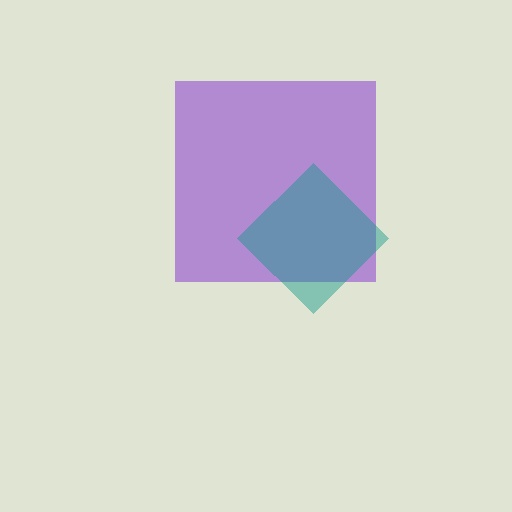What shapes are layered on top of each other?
The layered shapes are: a purple square, a teal diamond.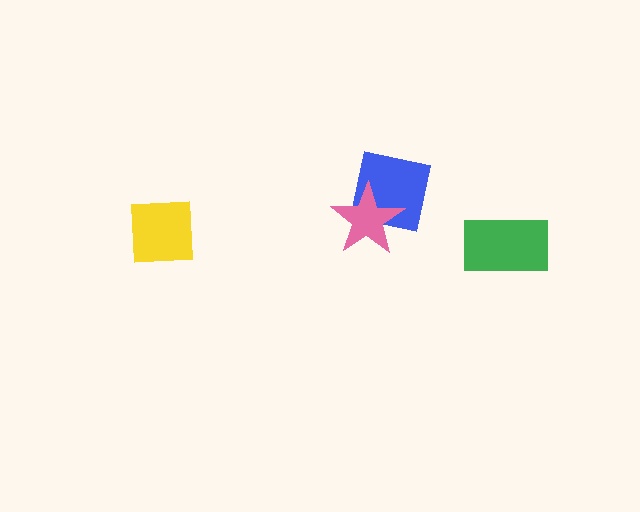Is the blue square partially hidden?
Yes, it is partially covered by another shape.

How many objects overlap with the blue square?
1 object overlaps with the blue square.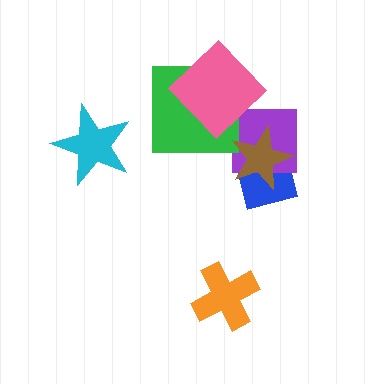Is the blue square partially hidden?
Yes, it is partially covered by another shape.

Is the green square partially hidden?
Yes, it is partially covered by another shape.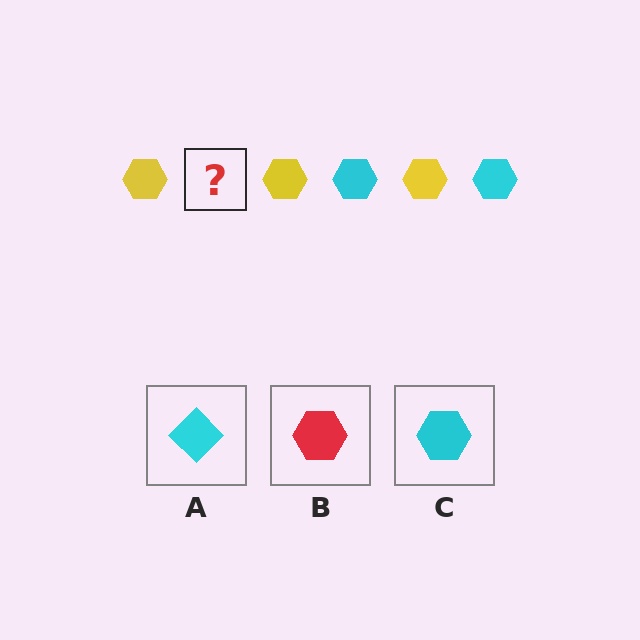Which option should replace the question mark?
Option C.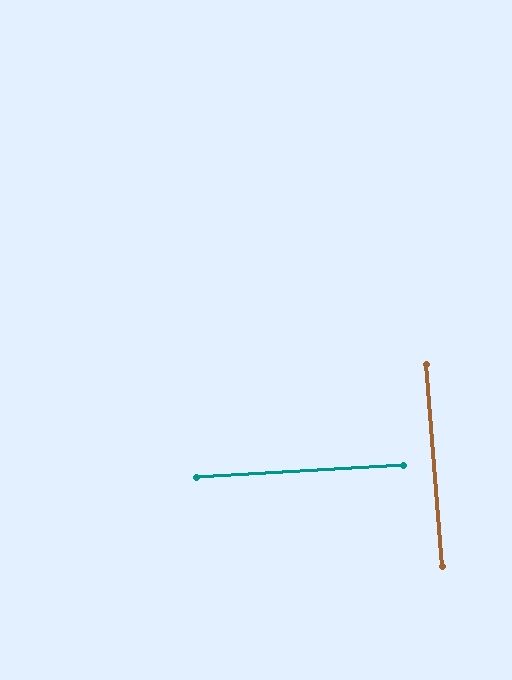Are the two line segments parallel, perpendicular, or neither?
Perpendicular — they meet at approximately 89°.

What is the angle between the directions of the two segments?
Approximately 89 degrees.